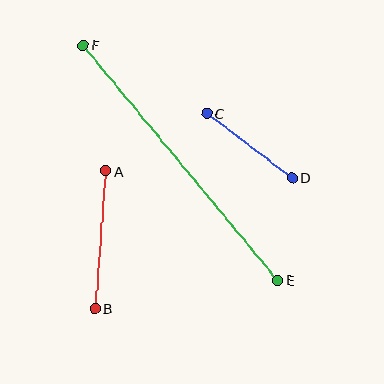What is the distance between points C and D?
The distance is approximately 107 pixels.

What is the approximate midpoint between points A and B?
The midpoint is at approximately (100, 240) pixels.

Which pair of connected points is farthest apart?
Points E and F are farthest apart.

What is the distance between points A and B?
The distance is approximately 138 pixels.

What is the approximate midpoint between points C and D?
The midpoint is at approximately (249, 145) pixels.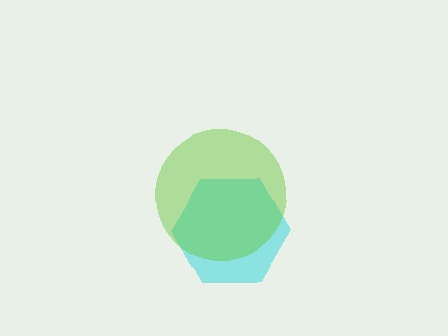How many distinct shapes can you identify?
There are 2 distinct shapes: a cyan hexagon, a lime circle.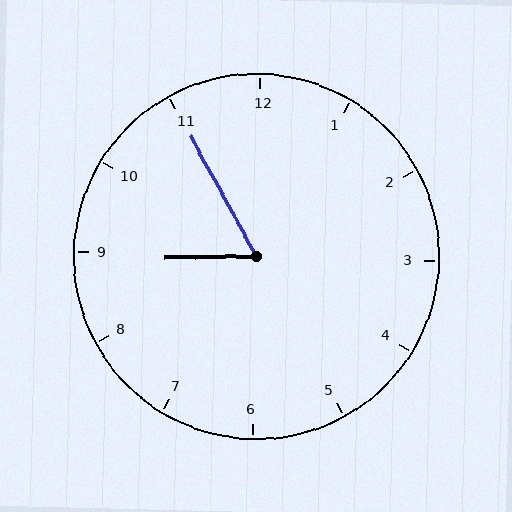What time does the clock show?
8:55.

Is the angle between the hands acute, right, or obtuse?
It is acute.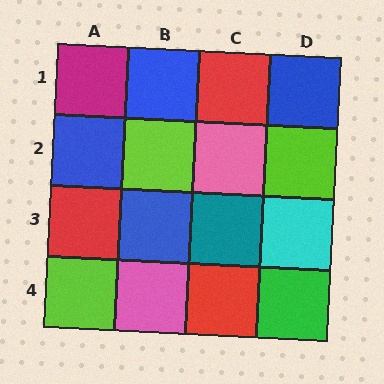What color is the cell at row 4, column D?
Green.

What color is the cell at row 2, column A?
Blue.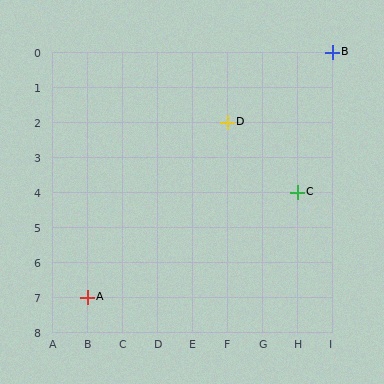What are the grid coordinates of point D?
Point D is at grid coordinates (F, 2).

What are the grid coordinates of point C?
Point C is at grid coordinates (H, 4).